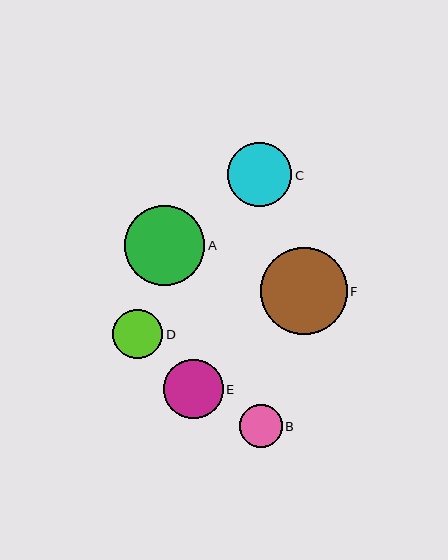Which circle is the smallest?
Circle B is the smallest with a size of approximately 43 pixels.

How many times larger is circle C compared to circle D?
Circle C is approximately 1.3 times the size of circle D.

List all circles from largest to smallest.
From largest to smallest: F, A, C, E, D, B.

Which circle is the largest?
Circle F is the largest with a size of approximately 87 pixels.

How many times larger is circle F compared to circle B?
Circle F is approximately 2.0 times the size of circle B.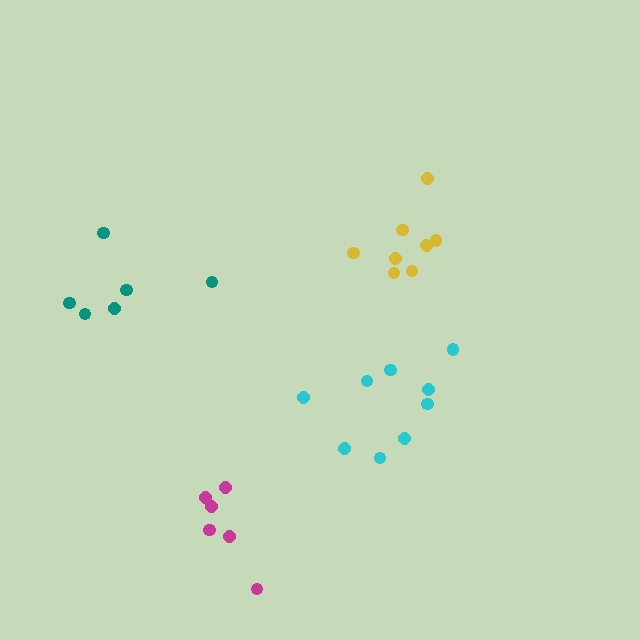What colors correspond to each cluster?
The clusters are colored: yellow, magenta, teal, cyan.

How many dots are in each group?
Group 1: 8 dots, Group 2: 6 dots, Group 3: 6 dots, Group 4: 9 dots (29 total).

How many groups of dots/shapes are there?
There are 4 groups.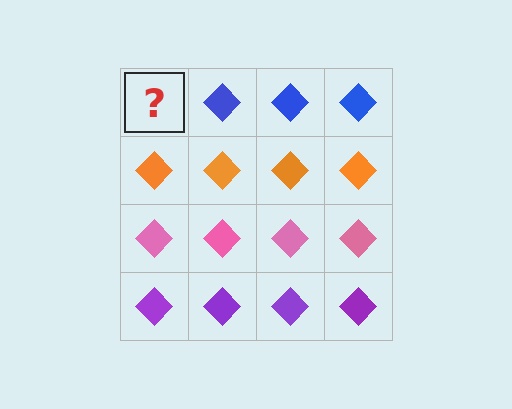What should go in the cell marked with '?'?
The missing cell should contain a blue diamond.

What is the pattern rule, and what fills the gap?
The rule is that each row has a consistent color. The gap should be filled with a blue diamond.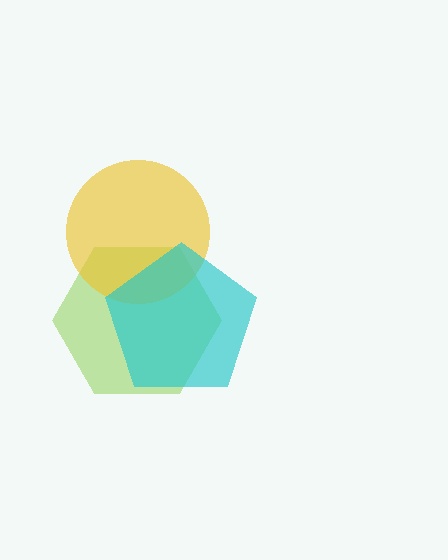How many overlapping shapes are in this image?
There are 3 overlapping shapes in the image.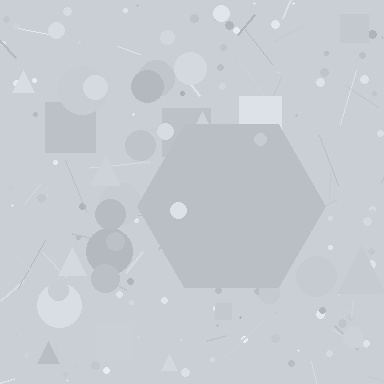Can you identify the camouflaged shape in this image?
The camouflaged shape is a hexagon.